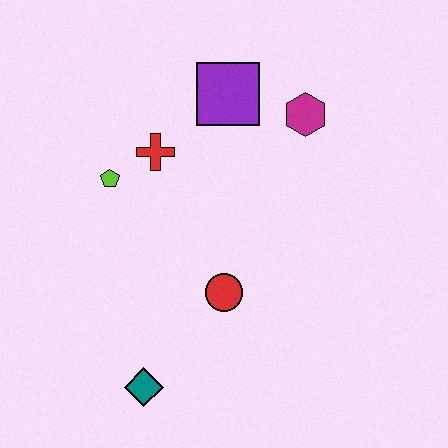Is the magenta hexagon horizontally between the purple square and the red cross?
No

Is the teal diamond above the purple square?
No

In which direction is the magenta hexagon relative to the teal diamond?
The magenta hexagon is above the teal diamond.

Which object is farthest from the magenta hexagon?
The teal diamond is farthest from the magenta hexagon.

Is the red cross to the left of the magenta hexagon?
Yes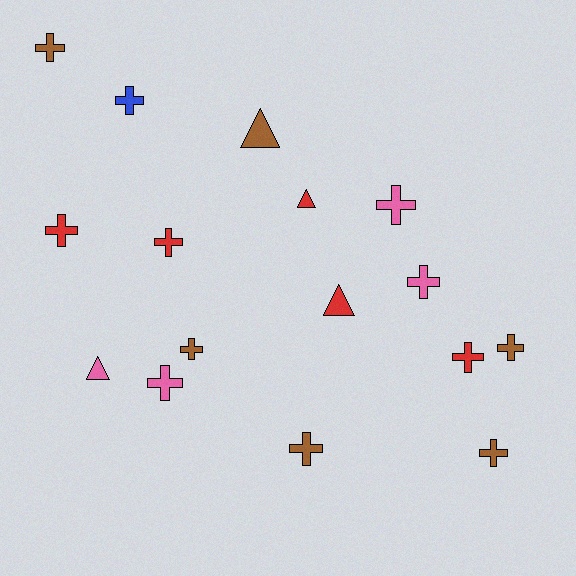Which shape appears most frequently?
Cross, with 12 objects.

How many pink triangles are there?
There is 1 pink triangle.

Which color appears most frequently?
Brown, with 6 objects.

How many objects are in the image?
There are 16 objects.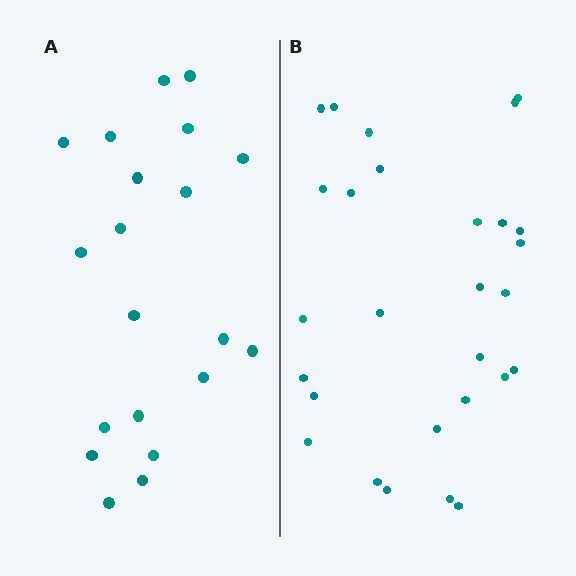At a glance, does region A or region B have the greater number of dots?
Region B (the right region) has more dots.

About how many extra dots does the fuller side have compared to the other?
Region B has roughly 8 or so more dots than region A.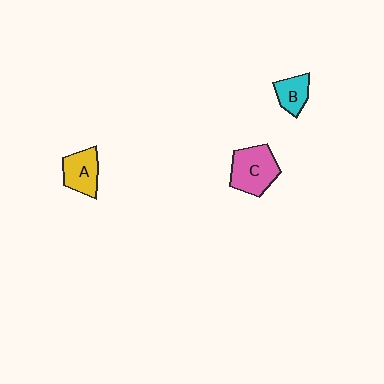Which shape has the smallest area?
Shape B (cyan).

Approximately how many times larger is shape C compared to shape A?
Approximately 1.3 times.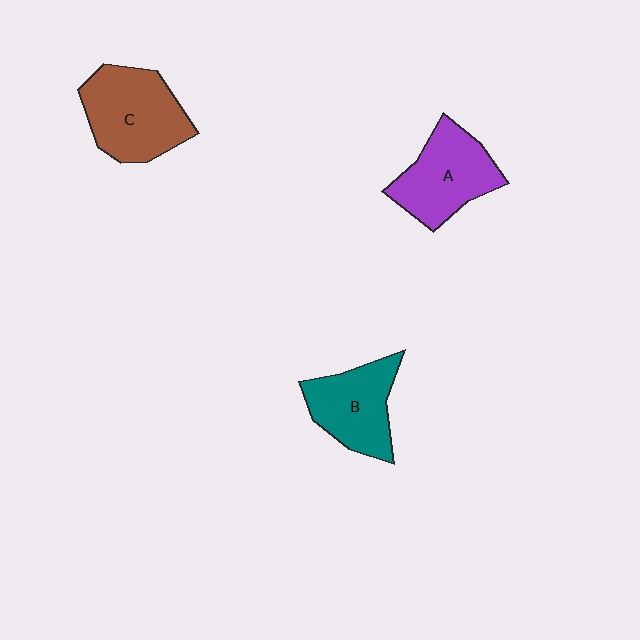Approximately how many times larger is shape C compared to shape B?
Approximately 1.2 times.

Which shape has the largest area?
Shape C (brown).